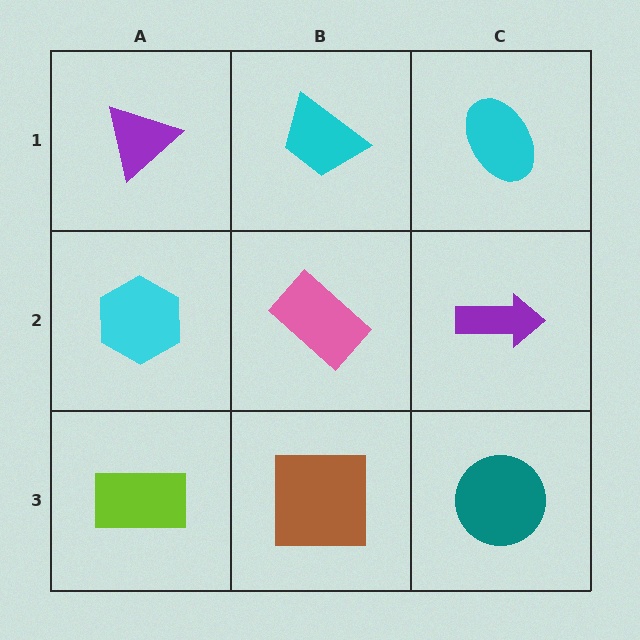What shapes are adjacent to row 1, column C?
A purple arrow (row 2, column C), a cyan trapezoid (row 1, column B).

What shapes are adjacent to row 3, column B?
A pink rectangle (row 2, column B), a lime rectangle (row 3, column A), a teal circle (row 3, column C).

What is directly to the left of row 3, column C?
A brown square.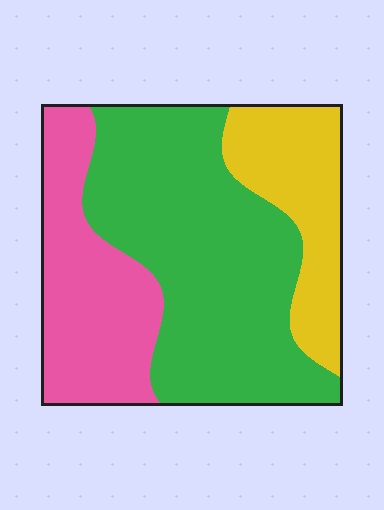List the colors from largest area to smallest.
From largest to smallest: green, pink, yellow.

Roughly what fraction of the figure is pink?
Pink covers 27% of the figure.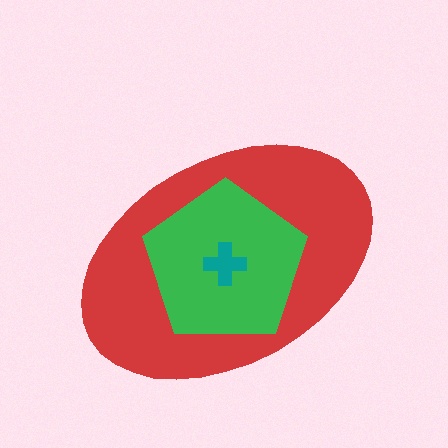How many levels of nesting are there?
3.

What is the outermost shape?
The red ellipse.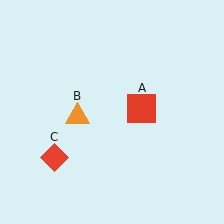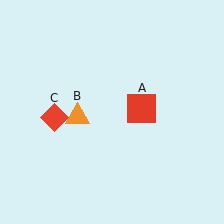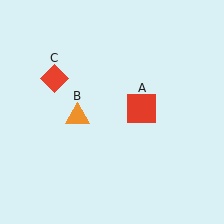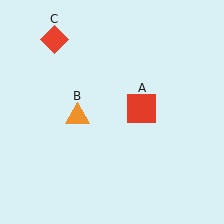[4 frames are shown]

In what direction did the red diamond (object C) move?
The red diamond (object C) moved up.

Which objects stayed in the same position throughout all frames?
Red square (object A) and orange triangle (object B) remained stationary.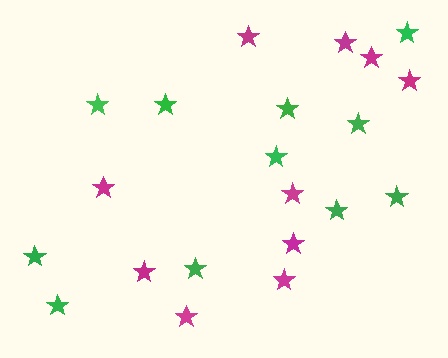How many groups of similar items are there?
There are 2 groups: one group of green stars (11) and one group of magenta stars (10).